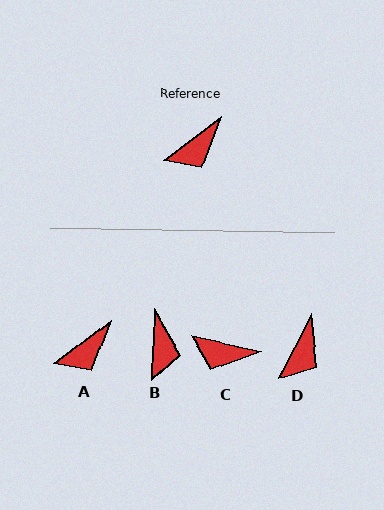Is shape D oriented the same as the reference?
No, it is off by about 28 degrees.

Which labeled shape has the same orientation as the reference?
A.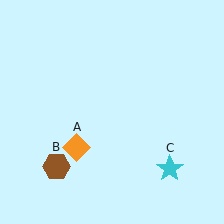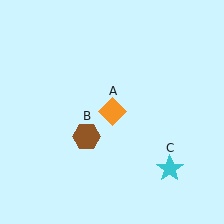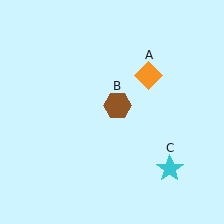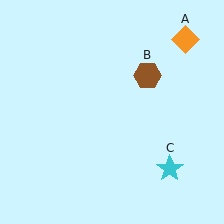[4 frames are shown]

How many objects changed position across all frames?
2 objects changed position: orange diamond (object A), brown hexagon (object B).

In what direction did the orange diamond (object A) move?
The orange diamond (object A) moved up and to the right.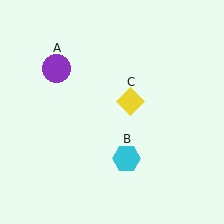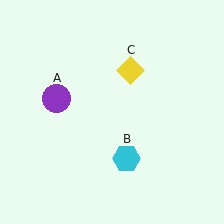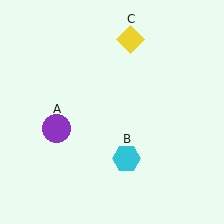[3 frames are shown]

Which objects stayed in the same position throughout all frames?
Cyan hexagon (object B) remained stationary.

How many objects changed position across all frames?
2 objects changed position: purple circle (object A), yellow diamond (object C).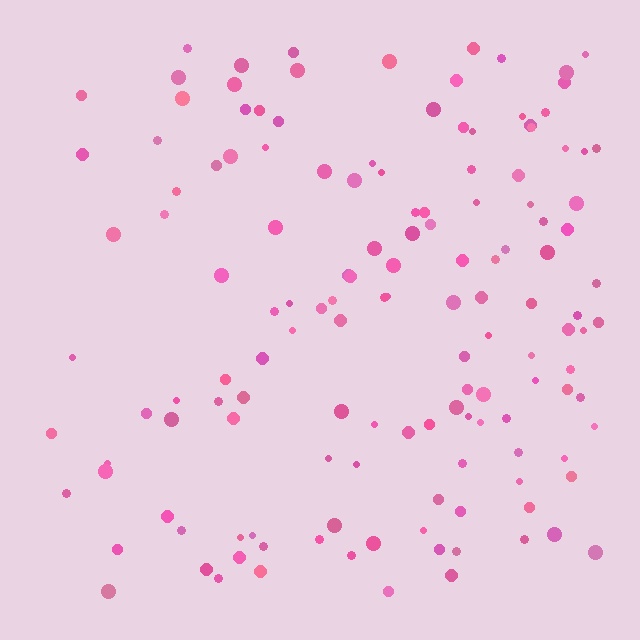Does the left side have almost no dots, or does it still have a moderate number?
Still a moderate number, just noticeably fewer than the right.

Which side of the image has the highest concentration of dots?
The right.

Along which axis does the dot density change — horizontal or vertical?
Horizontal.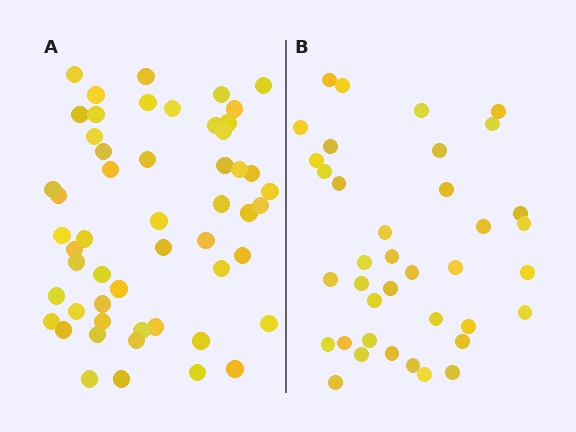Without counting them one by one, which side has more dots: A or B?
Region A (the left region) has more dots.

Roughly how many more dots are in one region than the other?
Region A has approximately 15 more dots than region B.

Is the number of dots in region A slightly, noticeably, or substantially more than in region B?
Region A has noticeably more, but not dramatically so. The ratio is roughly 1.4 to 1.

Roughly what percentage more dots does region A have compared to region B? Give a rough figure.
About 40% more.